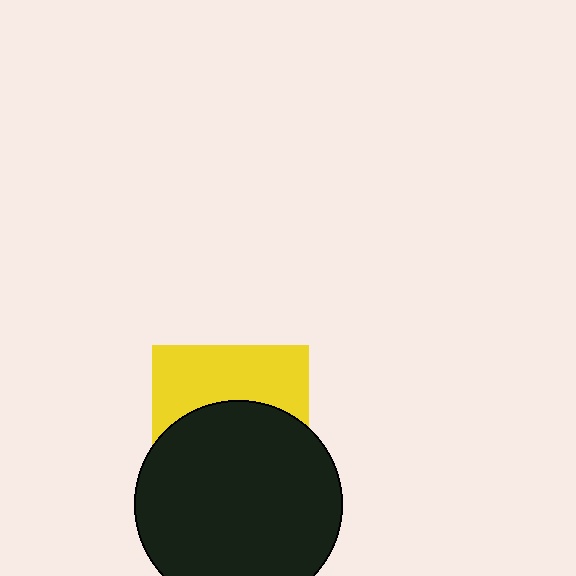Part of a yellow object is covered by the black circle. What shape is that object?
It is a square.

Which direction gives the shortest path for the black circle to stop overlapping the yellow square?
Moving down gives the shortest separation.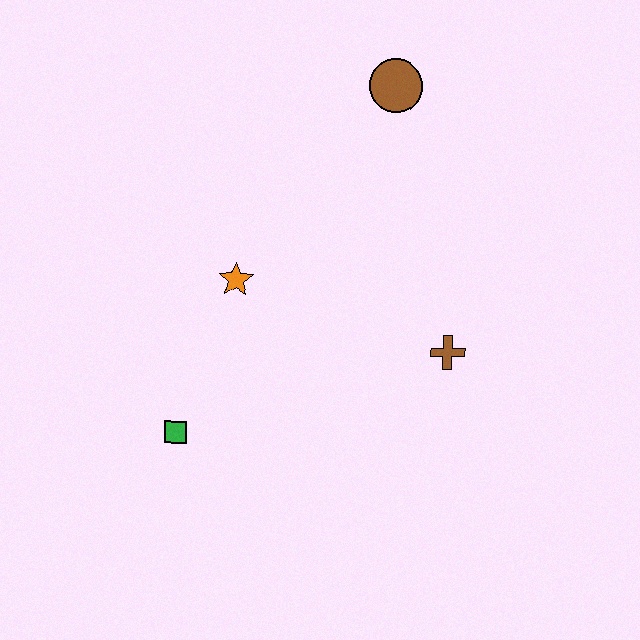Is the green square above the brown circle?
No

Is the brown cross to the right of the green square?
Yes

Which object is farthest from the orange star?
The brown circle is farthest from the orange star.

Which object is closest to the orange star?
The green square is closest to the orange star.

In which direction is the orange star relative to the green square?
The orange star is above the green square.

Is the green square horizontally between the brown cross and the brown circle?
No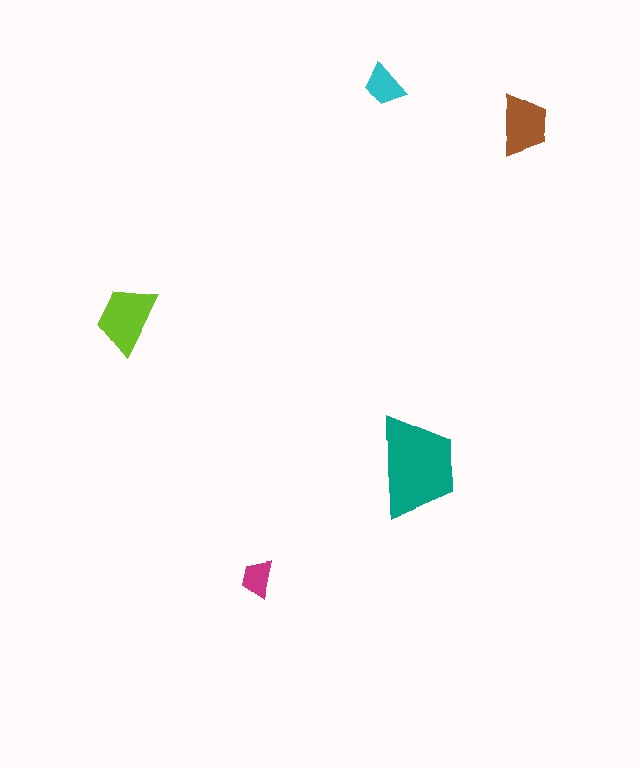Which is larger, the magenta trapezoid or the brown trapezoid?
The brown one.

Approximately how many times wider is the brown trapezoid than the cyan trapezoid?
About 1.5 times wider.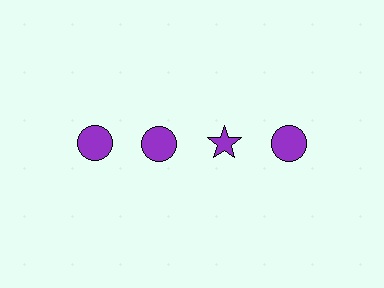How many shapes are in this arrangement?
There are 4 shapes arranged in a grid pattern.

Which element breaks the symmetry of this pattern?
The purple star in the top row, center column breaks the symmetry. All other shapes are purple circles.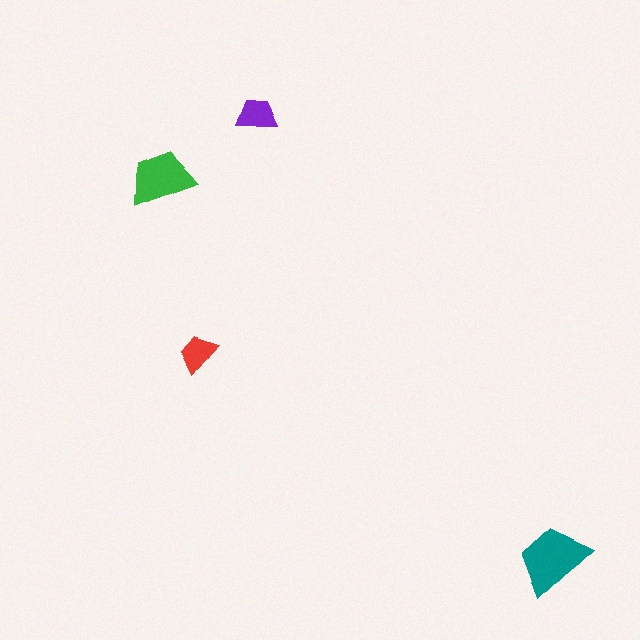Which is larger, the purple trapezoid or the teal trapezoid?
The teal one.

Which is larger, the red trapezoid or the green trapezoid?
The green one.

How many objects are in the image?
There are 4 objects in the image.